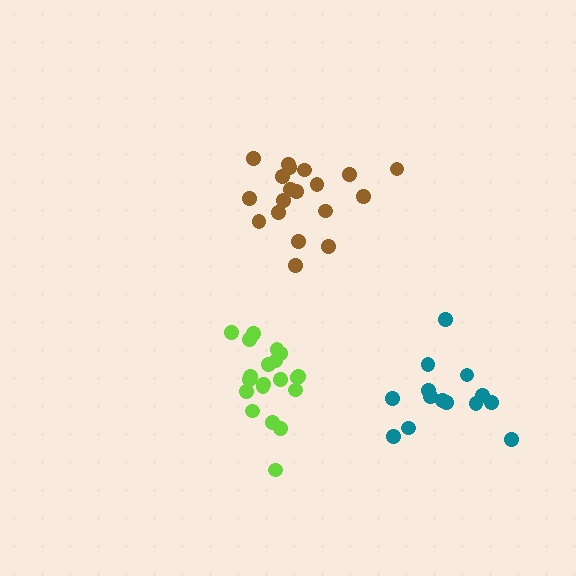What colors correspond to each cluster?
The clusters are colored: teal, lime, brown.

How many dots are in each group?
Group 1: 14 dots, Group 2: 20 dots, Group 3: 19 dots (53 total).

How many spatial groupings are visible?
There are 3 spatial groupings.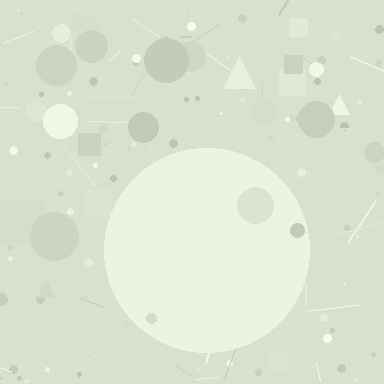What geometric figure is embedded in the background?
A circle is embedded in the background.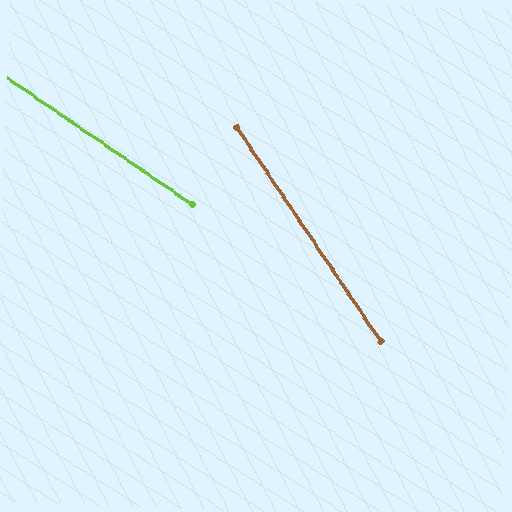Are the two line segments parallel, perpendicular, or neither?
Neither parallel nor perpendicular — they differ by about 22°.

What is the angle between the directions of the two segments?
Approximately 22 degrees.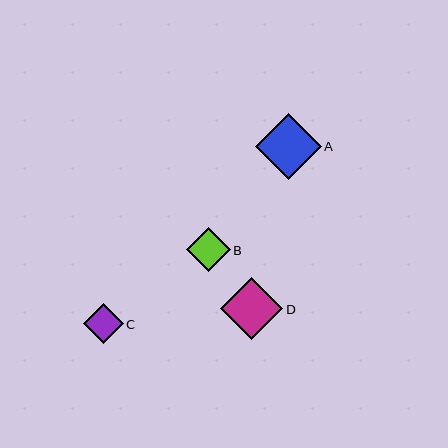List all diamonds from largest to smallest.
From largest to smallest: A, D, B, C.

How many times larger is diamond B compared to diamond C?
Diamond B is approximately 1.1 times the size of diamond C.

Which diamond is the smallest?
Diamond C is the smallest with a size of approximately 39 pixels.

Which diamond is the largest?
Diamond A is the largest with a size of approximately 66 pixels.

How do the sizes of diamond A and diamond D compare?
Diamond A and diamond D are approximately the same size.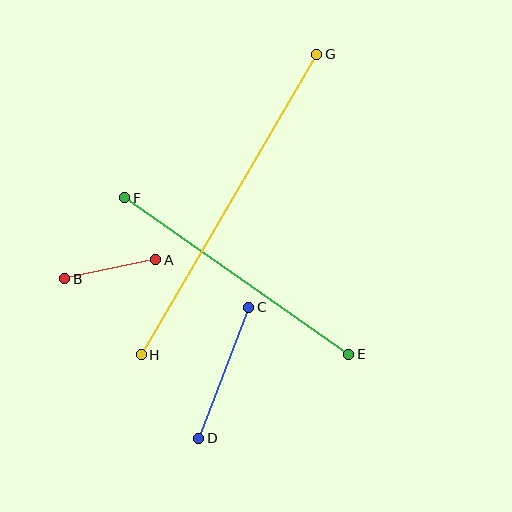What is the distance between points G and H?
The distance is approximately 348 pixels.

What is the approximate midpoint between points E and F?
The midpoint is at approximately (237, 276) pixels.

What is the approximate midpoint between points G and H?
The midpoint is at approximately (229, 205) pixels.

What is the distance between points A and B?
The distance is approximately 93 pixels.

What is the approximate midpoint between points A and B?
The midpoint is at approximately (110, 269) pixels.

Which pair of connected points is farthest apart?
Points G and H are farthest apart.